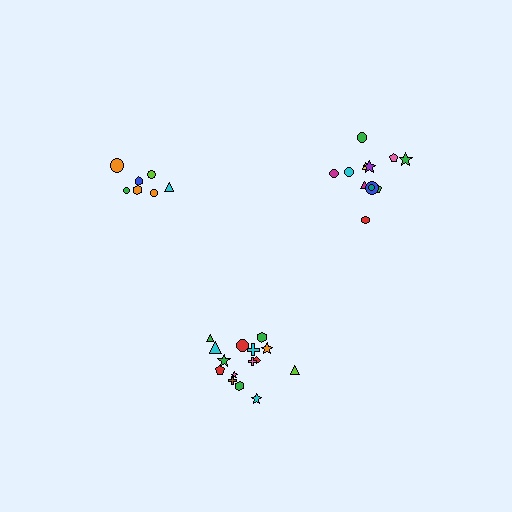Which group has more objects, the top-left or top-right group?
The top-right group.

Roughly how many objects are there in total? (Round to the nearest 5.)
Roughly 35 objects in total.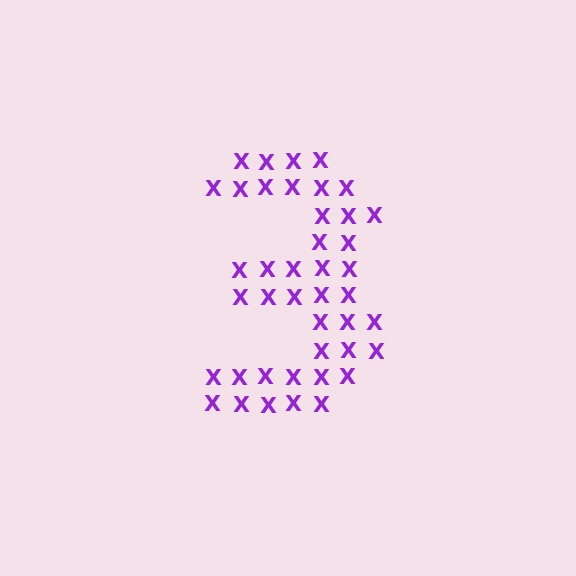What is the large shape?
The large shape is the digit 3.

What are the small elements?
The small elements are letter X's.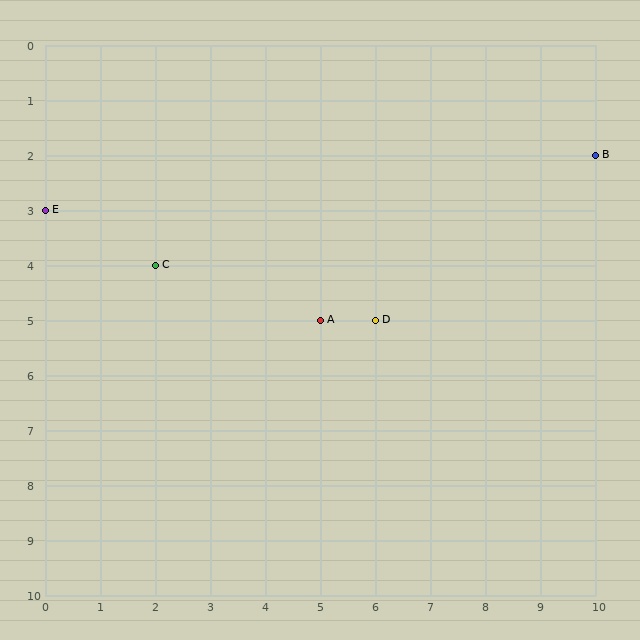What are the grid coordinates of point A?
Point A is at grid coordinates (5, 5).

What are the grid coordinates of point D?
Point D is at grid coordinates (6, 5).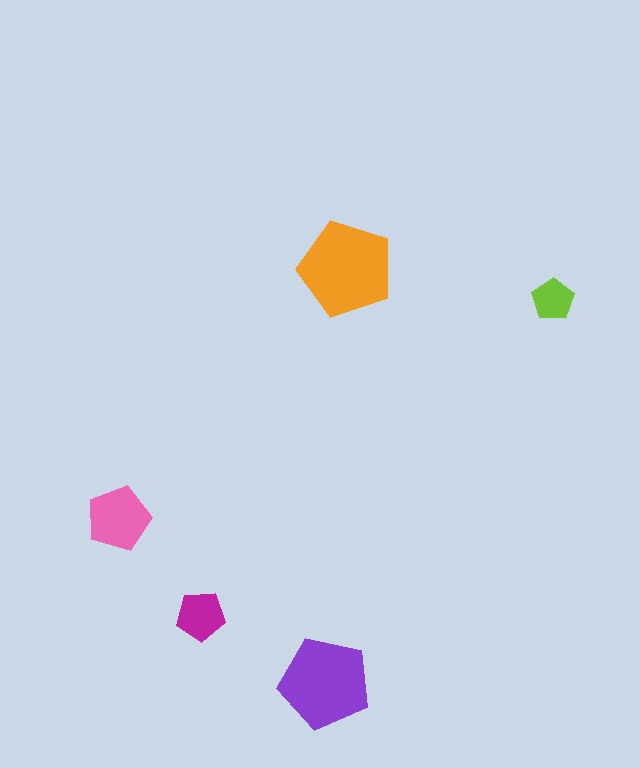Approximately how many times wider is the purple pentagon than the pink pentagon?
About 1.5 times wider.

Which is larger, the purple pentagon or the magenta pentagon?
The purple one.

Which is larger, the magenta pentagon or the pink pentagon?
The pink one.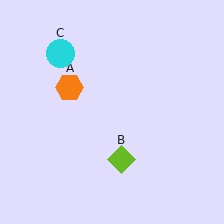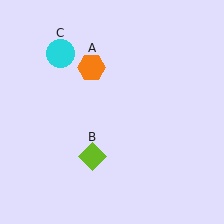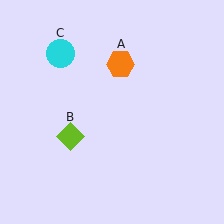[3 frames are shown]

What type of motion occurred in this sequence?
The orange hexagon (object A), lime diamond (object B) rotated clockwise around the center of the scene.